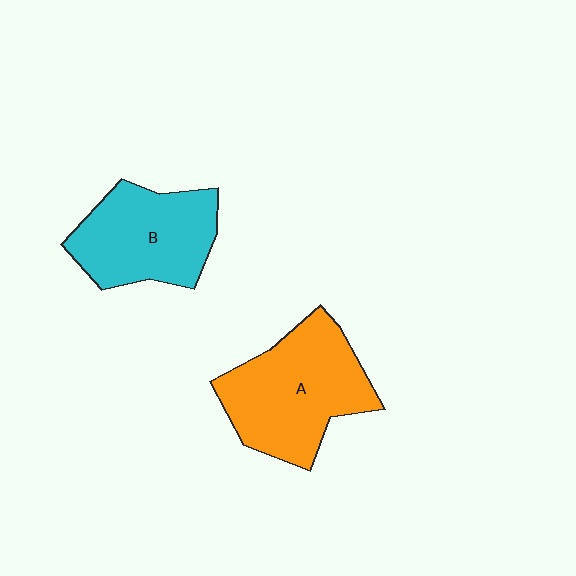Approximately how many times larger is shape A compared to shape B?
Approximately 1.2 times.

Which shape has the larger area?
Shape A (orange).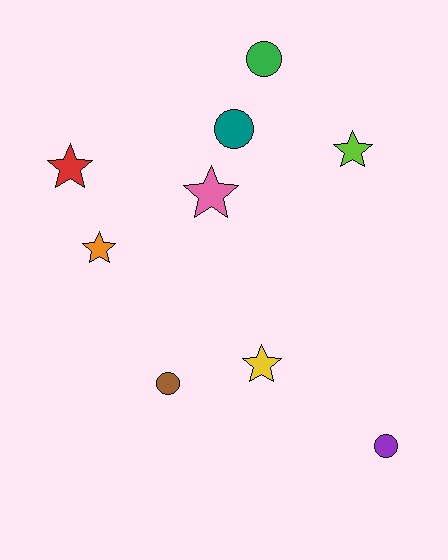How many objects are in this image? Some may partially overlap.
There are 9 objects.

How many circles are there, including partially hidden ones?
There are 4 circles.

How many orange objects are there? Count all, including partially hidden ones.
There is 1 orange object.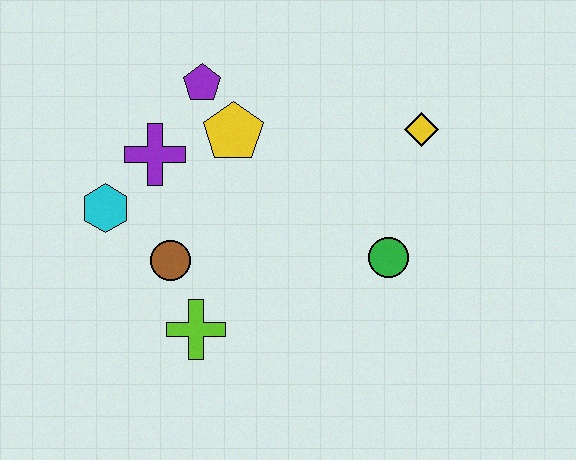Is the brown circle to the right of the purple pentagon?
No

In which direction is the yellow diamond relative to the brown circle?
The yellow diamond is to the right of the brown circle.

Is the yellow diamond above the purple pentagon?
No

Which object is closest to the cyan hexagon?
The purple cross is closest to the cyan hexagon.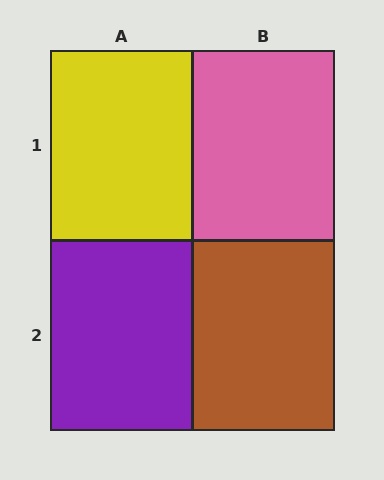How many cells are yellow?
1 cell is yellow.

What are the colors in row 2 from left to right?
Purple, brown.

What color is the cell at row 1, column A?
Yellow.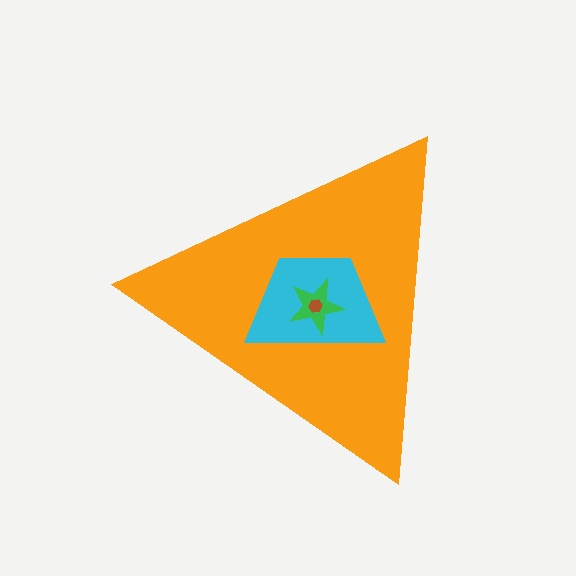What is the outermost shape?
The orange triangle.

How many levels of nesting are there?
4.